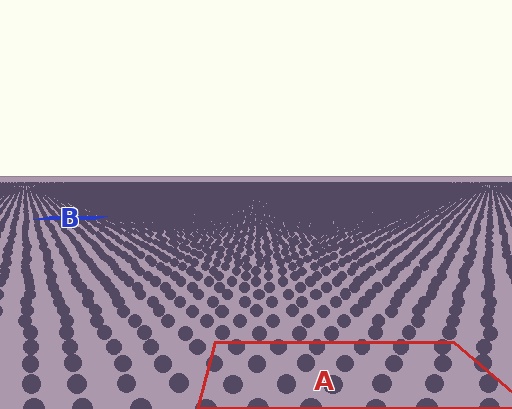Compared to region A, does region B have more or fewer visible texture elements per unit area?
Region B has more texture elements per unit area — they are packed more densely because it is farther away.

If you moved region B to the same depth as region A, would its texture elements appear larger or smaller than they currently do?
They would appear larger. At a closer depth, the same texture elements are projected at a bigger on-screen size.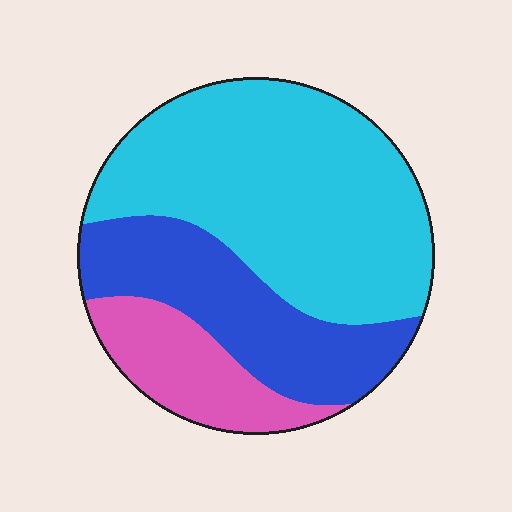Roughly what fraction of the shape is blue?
Blue takes up between a sixth and a third of the shape.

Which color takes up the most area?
Cyan, at roughly 55%.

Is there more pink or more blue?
Blue.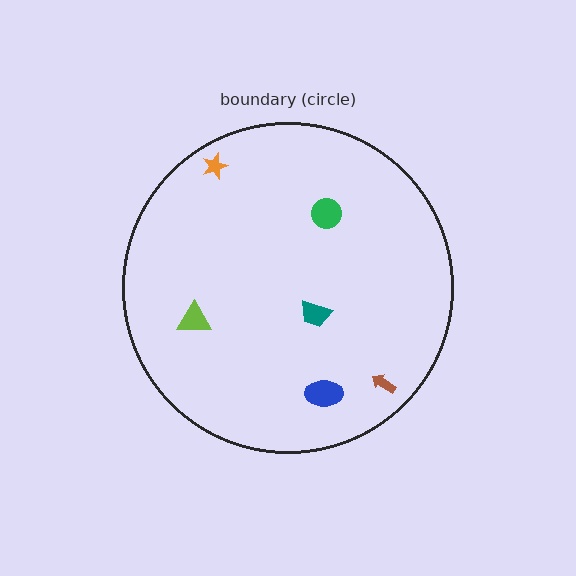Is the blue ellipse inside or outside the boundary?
Inside.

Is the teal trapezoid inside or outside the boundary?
Inside.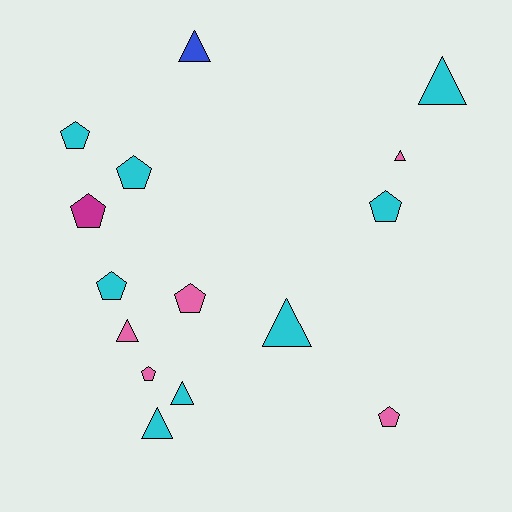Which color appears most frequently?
Cyan, with 8 objects.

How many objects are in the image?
There are 15 objects.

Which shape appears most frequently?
Pentagon, with 8 objects.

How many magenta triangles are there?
There are no magenta triangles.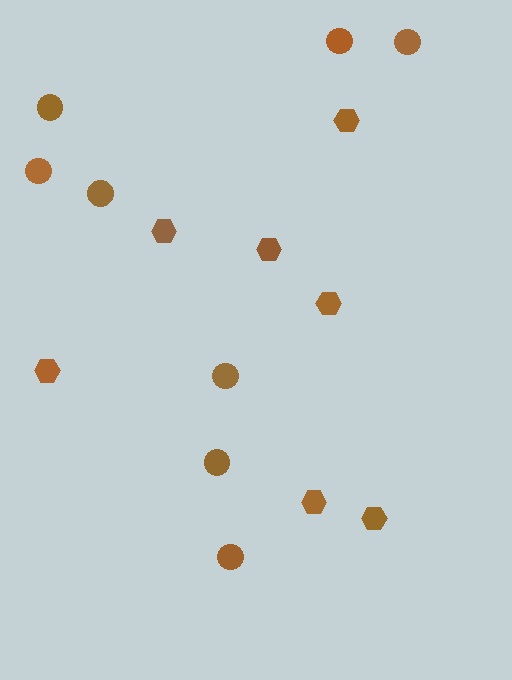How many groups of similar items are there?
There are 2 groups: one group of hexagons (7) and one group of circles (8).